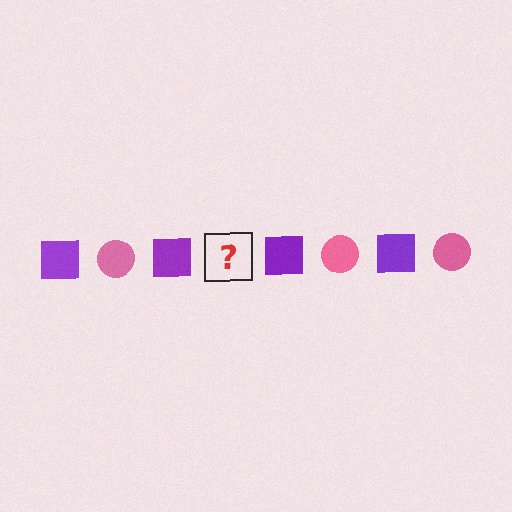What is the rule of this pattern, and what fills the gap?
The rule is that the pattern alternates between purple square and pink circle. The gap should be filled with a pink circle.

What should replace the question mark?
The question mark should be replaced with a pink circle.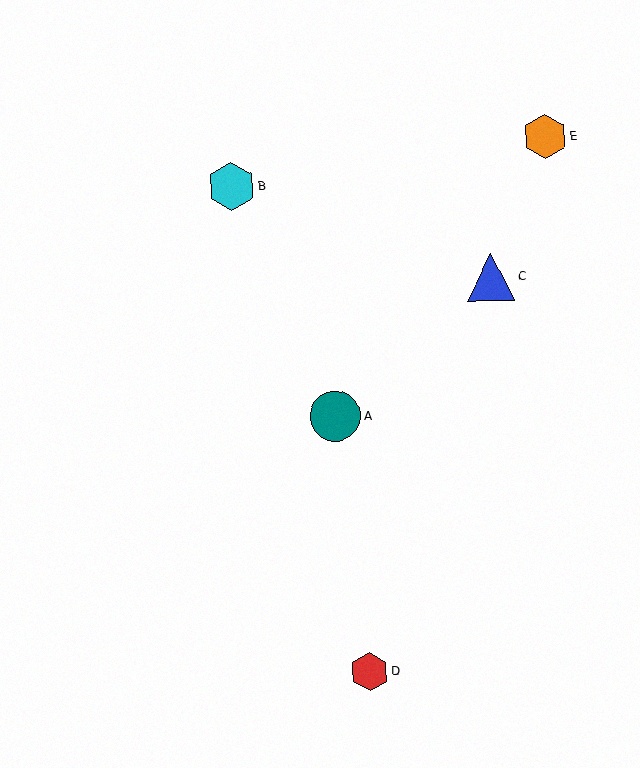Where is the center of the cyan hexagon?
The center of the cyan hexagon is at (231, 187).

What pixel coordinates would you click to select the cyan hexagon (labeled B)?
Click at (231, 187) to select the cyan hexagon B.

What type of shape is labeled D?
Shape D is a red hexagon.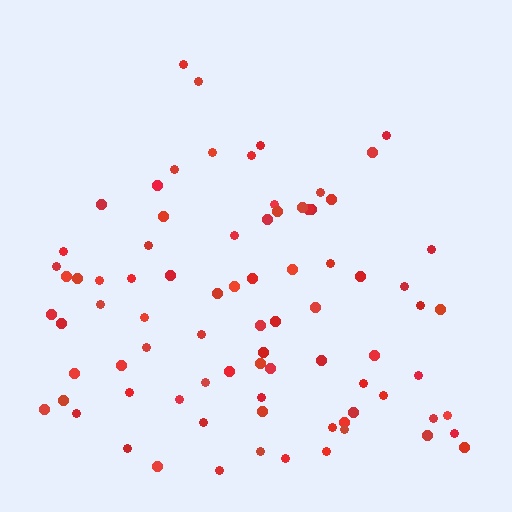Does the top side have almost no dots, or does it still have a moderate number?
Still a moderate number, just noticeably fewer than the bottom.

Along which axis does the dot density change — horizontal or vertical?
Vertical.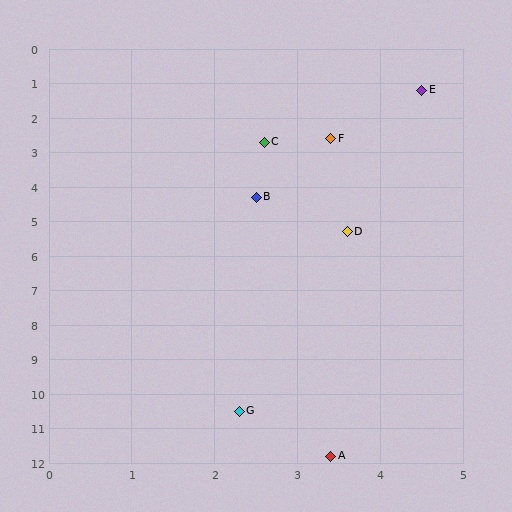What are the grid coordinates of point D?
Point D is at approximately (3.6, 5.3).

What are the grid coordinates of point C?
Point C is at approximately (2.6, 2.7).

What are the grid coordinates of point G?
Point G is at approximately (2.3, 10.5).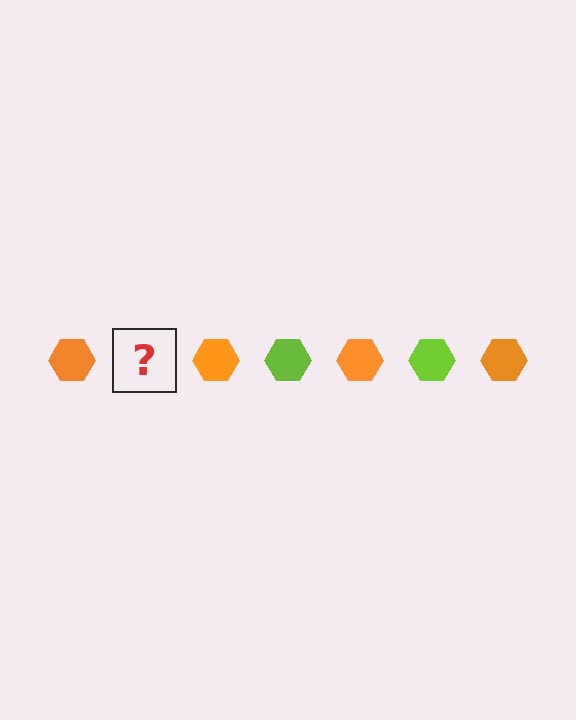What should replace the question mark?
The question mark should be replaced with a lime hexagon.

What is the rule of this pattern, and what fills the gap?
The rule is that the pattern cycles through orange, lime hexagons. The gap should be filled with a lime hexagon.